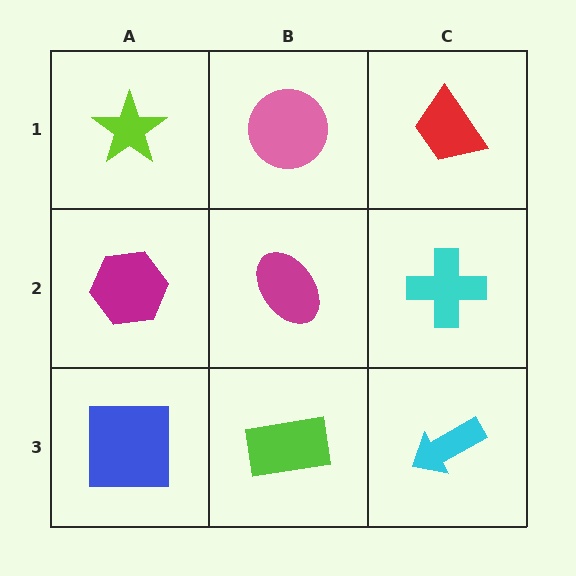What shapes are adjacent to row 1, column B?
A magenta ellipse (row 2, column B), a lime star (row 1, column A), a red trapezoid (row 1, column C).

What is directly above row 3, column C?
A cyan cross.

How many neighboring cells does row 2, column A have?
3.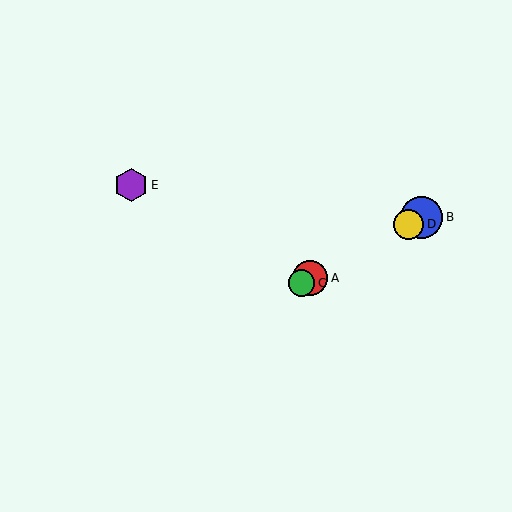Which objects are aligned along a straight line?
Objects A, B, C, D are aligned along a straight line.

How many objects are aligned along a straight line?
4 objects (A, B, C, D) are aligned along a straight line.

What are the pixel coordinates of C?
Object C is at (302, 283).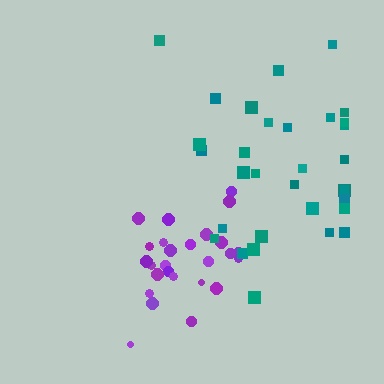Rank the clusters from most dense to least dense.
purple, teal.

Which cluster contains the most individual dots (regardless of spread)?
Teal (32).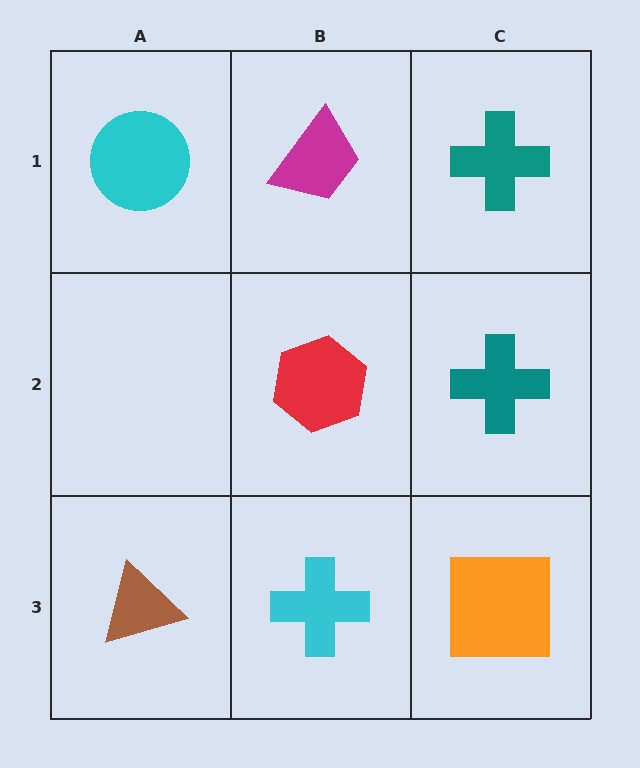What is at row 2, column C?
A teal cross.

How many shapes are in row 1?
3 shapes.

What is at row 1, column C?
A teal cross.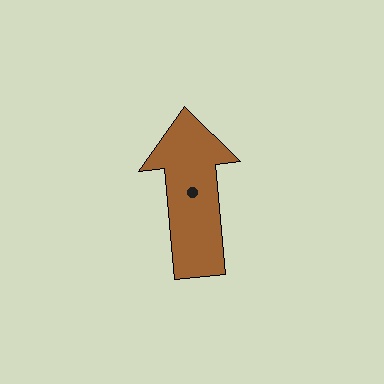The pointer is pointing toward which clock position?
Roughly 12 o'clock.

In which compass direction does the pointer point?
North.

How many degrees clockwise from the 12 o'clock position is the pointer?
Approximately 355 degrees.